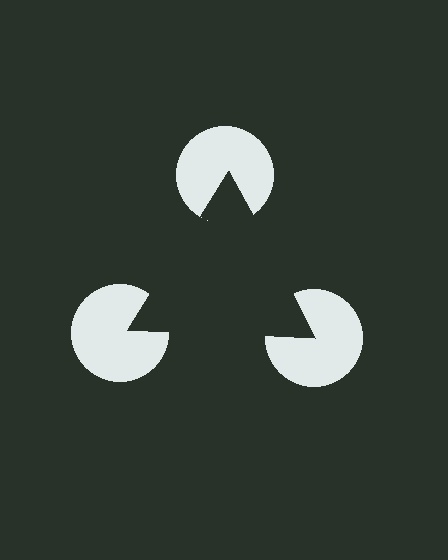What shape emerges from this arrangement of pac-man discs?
An illusory triangle — its edges are inferred from the aligned wedge cuts in the pac-man discs, not physically drawn.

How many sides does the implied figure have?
3 sides.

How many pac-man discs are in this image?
There are 3 — one at each vertex of the illusory triangle.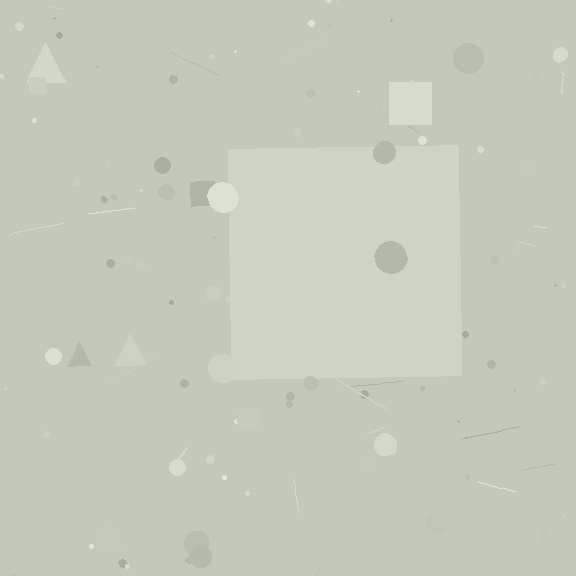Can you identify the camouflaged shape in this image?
The camouflaged shape is a square.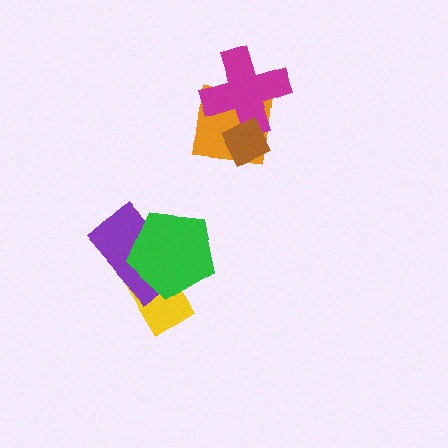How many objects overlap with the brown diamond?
2 objects overlap with the brown diamond.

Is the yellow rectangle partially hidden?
Yes, it is partially covered by another shape.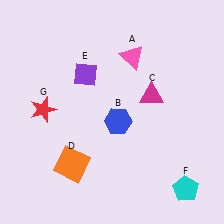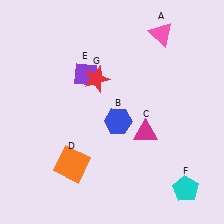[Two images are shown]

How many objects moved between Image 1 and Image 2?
3 objects moved between the two images.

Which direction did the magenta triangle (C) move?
The magenta triangle (C) moved down.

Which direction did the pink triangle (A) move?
The pink triangle (A) moved right.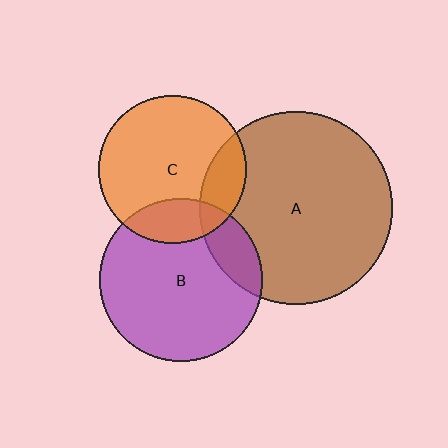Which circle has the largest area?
Circle A (brown).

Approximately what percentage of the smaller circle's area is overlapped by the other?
Approximately 20%.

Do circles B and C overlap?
Yes.